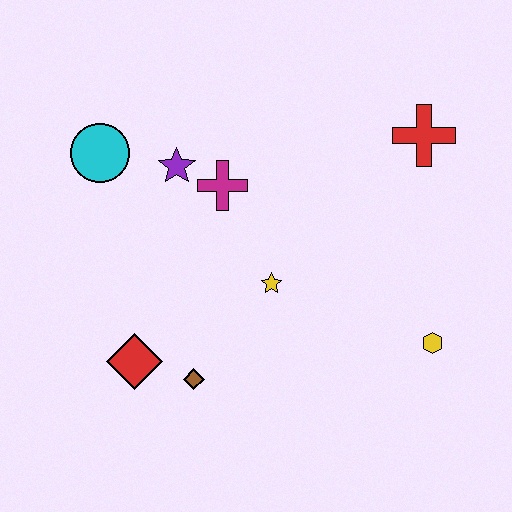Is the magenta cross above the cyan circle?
No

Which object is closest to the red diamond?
The brown diamond is closest to the red diamond.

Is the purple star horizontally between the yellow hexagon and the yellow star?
No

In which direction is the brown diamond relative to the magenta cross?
The brown diamond is below the magenta cross.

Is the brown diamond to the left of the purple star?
No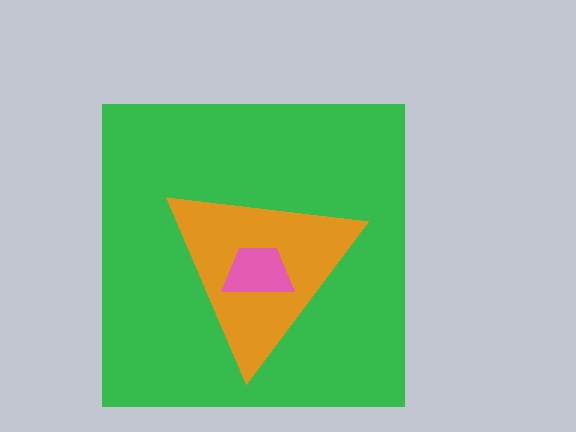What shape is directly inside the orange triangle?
The pink trapezoid.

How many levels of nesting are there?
3.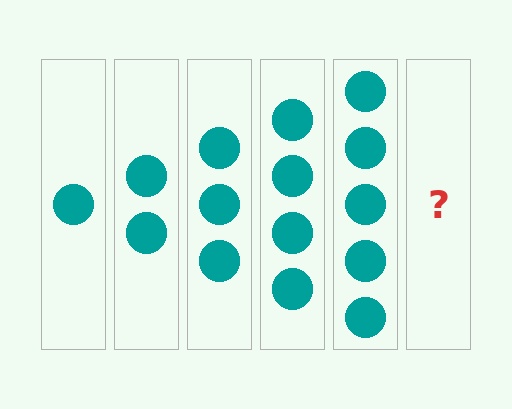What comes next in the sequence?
The next element should be 6 circles.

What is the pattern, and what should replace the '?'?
The pattern is that each step adds one more circle. The '?' should be 6 circles.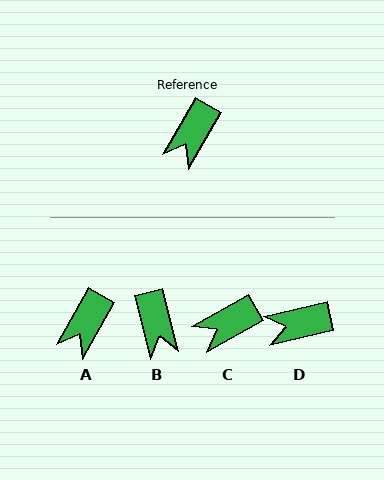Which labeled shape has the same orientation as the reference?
A.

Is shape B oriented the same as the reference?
No, it is off by about 44 degrees.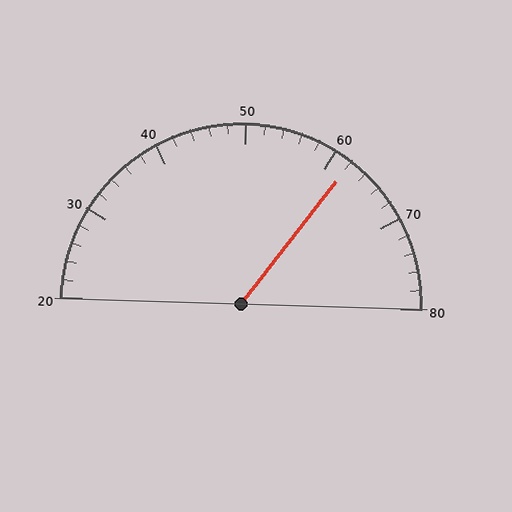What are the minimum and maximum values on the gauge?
The gauge ranges from 20 to 80.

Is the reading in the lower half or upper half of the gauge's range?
The reading is in the upper half of the range (20 to 80).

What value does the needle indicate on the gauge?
The needle indicates approximately 62.